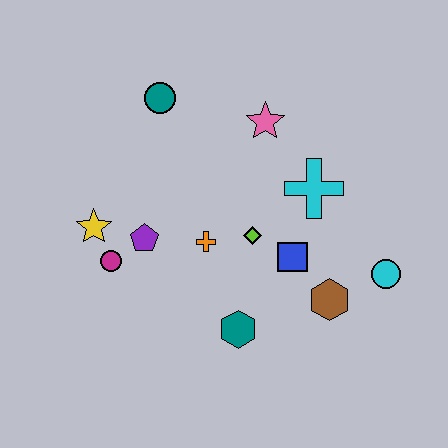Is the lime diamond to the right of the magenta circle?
Yes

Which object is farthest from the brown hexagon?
The teal circle is farthest from the brown hexagon.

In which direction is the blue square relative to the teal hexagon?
The blue square is above the teal hexagon.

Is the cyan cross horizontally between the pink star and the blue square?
No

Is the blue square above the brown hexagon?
Yes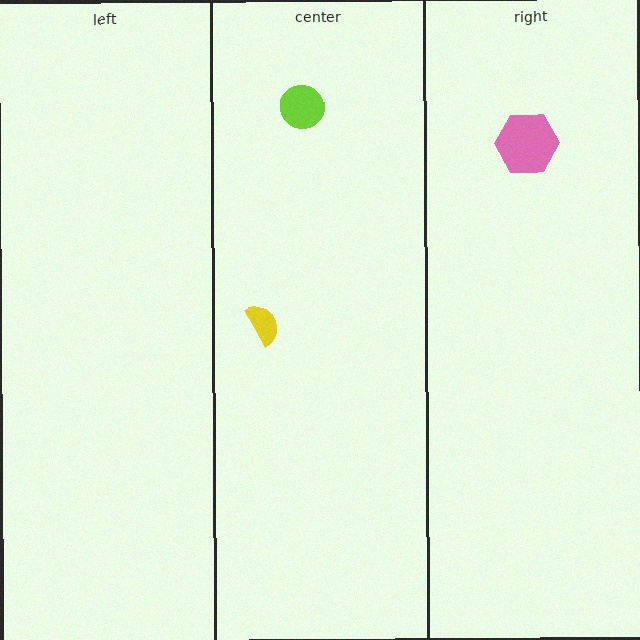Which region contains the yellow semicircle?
The center region.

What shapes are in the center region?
The lime circle, the yellow semicircle.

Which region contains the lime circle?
The center region.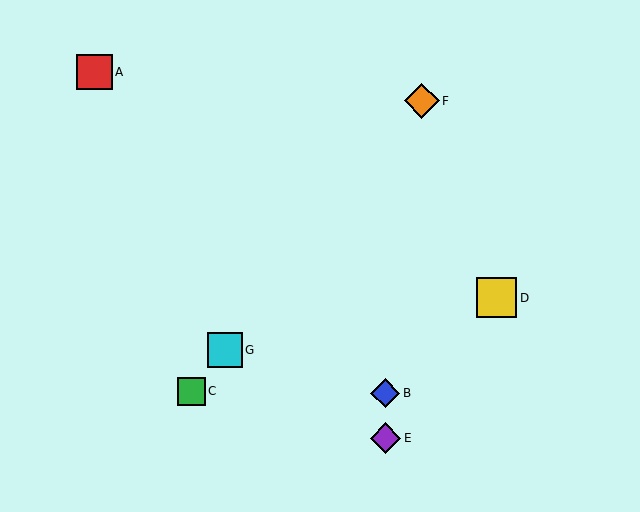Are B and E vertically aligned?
Yes, both are at x≈385.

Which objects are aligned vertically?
Objects B, E are aligned vertically.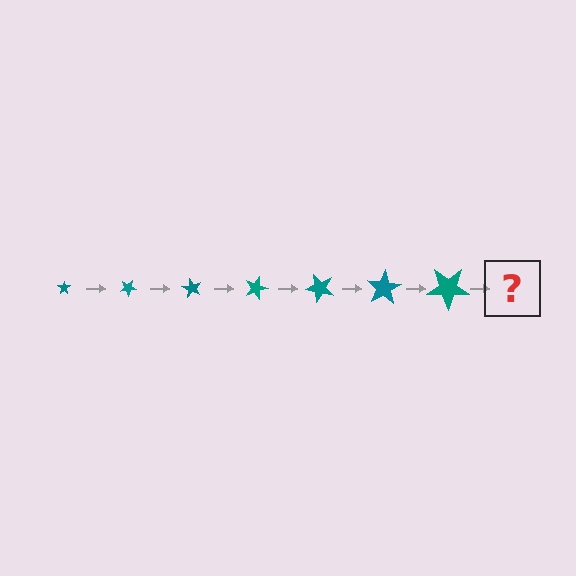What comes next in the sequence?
The next element should be a star, larger than the previous one and rotated 210 degrees from the start.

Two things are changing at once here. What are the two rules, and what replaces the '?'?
The two rules are that the star grows larger each step and it rotates 30 degrees each step. The '?' should be a star, larger than the previous one and rotated 210 degrees from the start.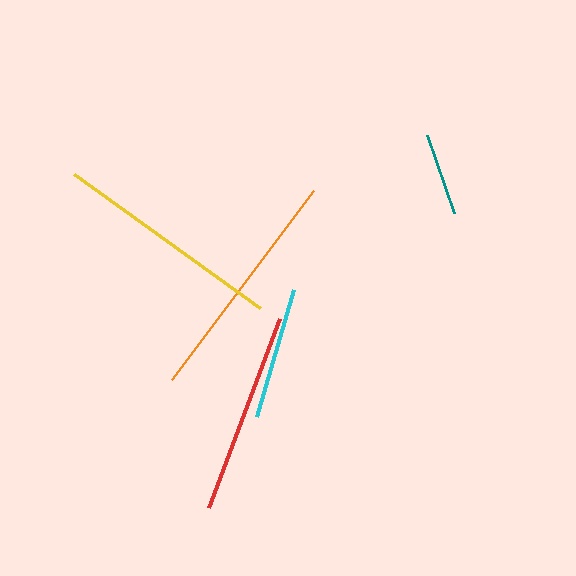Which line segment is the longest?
The orange line is the longest at approximately 237 pixels.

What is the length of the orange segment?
The orange segment is approximately 237 pixels long.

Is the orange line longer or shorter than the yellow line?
The orange line is longer than the yellow line.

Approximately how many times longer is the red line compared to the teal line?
The red line is approximately 2.4 times the length of the teal line.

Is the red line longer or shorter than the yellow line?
The yellow line is longer than the red line.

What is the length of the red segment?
The red segment is approximately 202 pixels long.